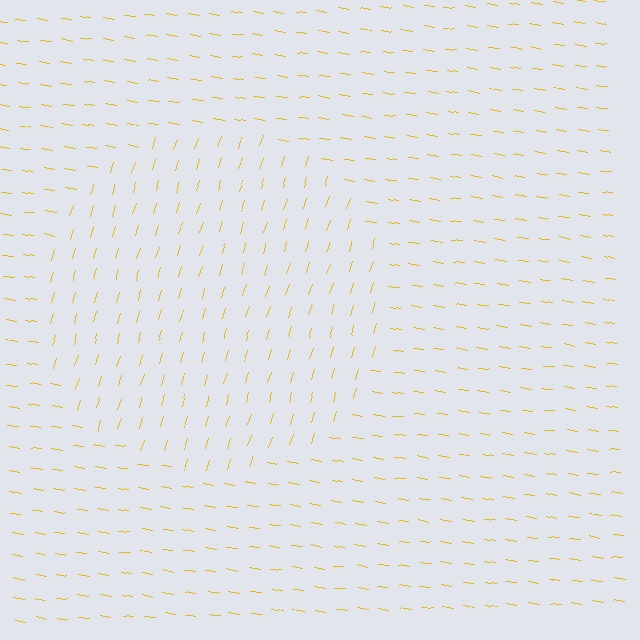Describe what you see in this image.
The image is filled with small yellow line segments. A circle region in the image has lines oriented differently from the surrounding lines, creating a visible texture boundary.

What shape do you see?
I see a circle.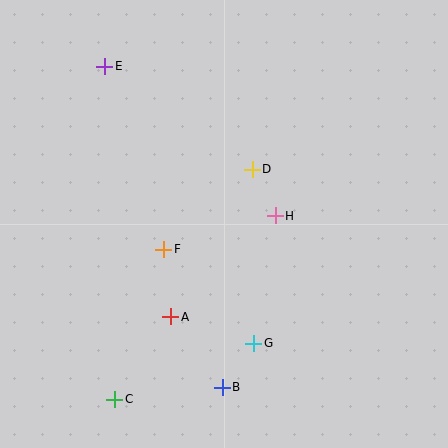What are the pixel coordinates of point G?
Point G is at (254, 343).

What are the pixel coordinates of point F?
Point F is at (164, 249).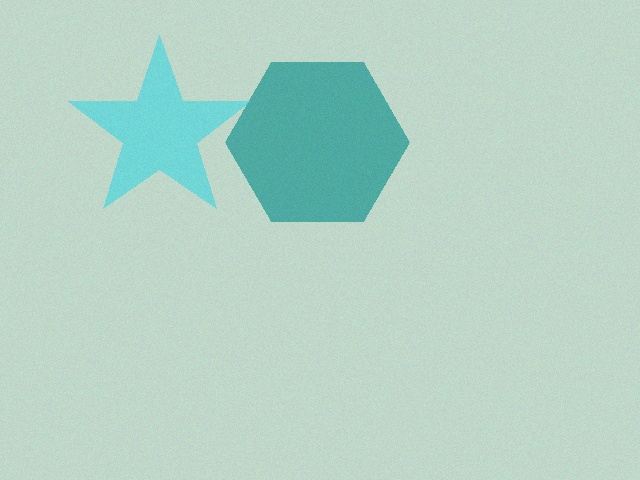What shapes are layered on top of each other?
The layered shapes are: a teal hexagon, a cyan star.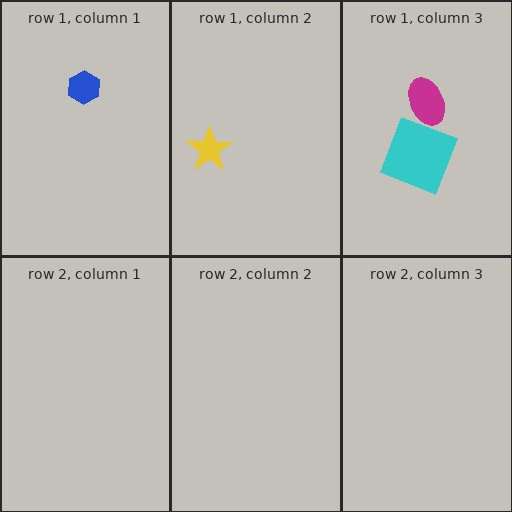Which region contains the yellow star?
The row 1, column 2 region.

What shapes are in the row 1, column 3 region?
The cyan square, the magenta ellipse.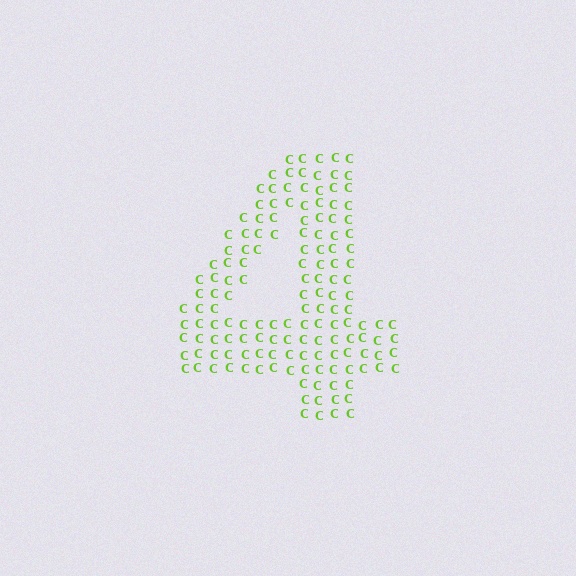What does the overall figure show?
The overall figure shows the digit 4.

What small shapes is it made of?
It is made of small letter C's.